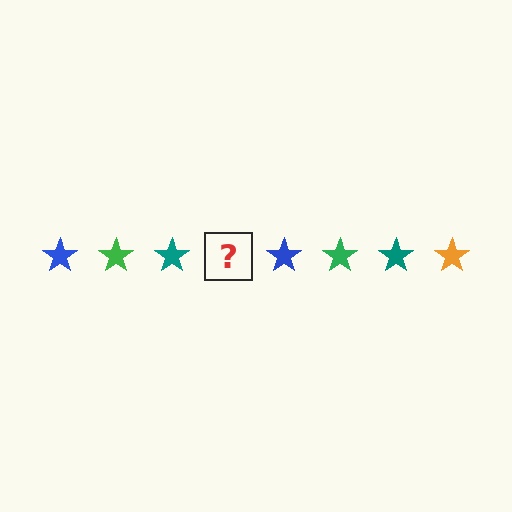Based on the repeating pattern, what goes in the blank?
The blank should be an orange star.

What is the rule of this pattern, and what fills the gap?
The rule is that the pattern cycles through blue, green, teal, orange stars. The gap should be filled with an orange star.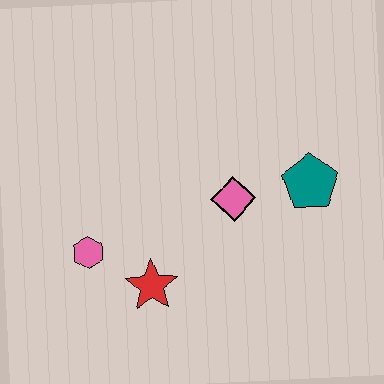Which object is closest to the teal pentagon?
The pink diamond is closest to the teal pentagon.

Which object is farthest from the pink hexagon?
The teal pentagon is farthest from the pink hexagon.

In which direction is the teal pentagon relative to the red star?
The teal pentagon is to the right of the red star.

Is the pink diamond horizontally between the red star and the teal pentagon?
Yes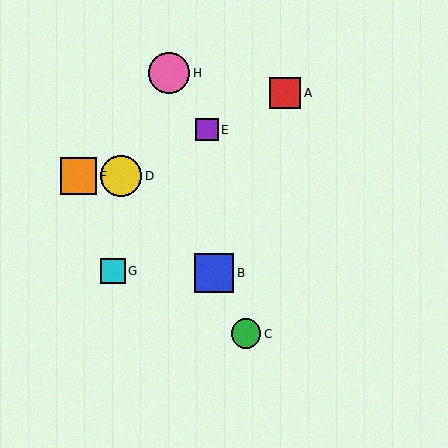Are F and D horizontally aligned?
Yes, both are at y≈176.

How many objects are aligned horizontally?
2 objects (D, F) are aligned horizontally.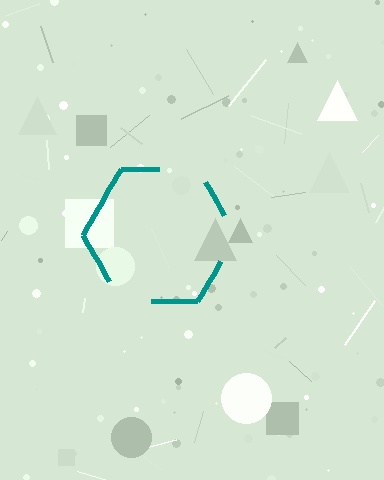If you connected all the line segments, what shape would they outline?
They would outline a hexagon.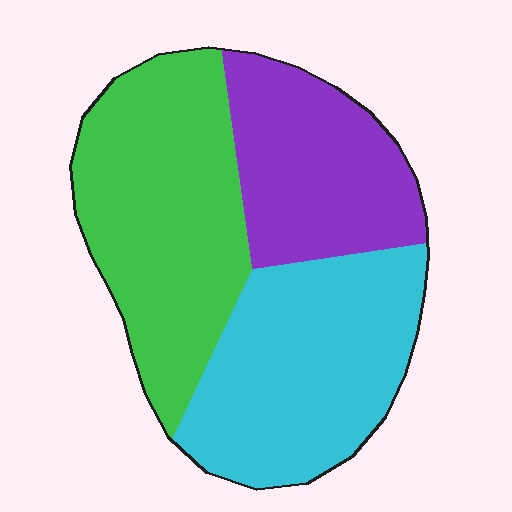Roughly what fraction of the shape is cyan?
Cyan takes up about three eighths (3/8) of the shape.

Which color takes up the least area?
Purple, at roughly 25%.